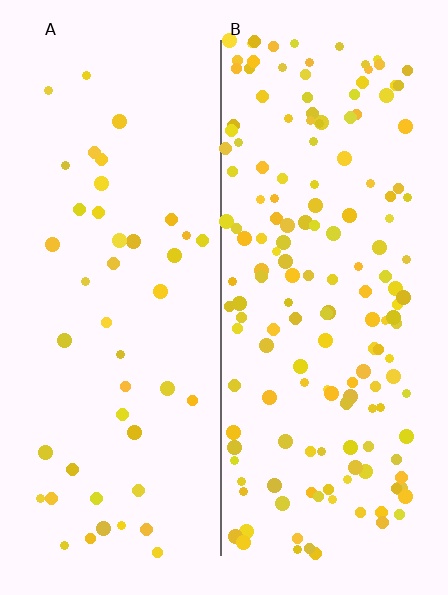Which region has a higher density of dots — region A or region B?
B (the right).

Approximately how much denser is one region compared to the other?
Approximately 3.7× — region B over region A.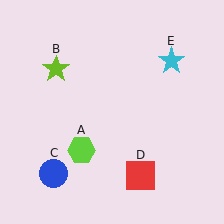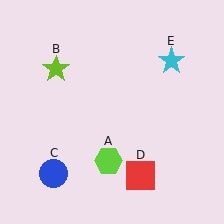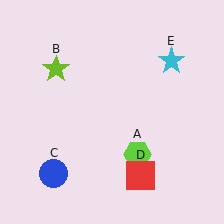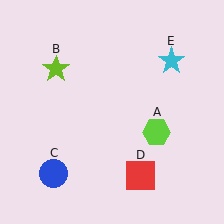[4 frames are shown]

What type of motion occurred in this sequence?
The lime hexagon (object A) rotated counterclockwise around the center of the scene.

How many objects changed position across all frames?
1 object changed position: lime hexagon (object A).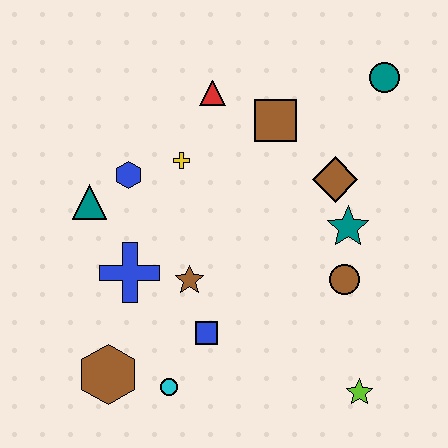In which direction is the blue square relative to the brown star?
The blue square is below the brown star.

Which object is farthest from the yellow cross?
The lime star is farthest from the yellow cross.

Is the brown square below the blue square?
No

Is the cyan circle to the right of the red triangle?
No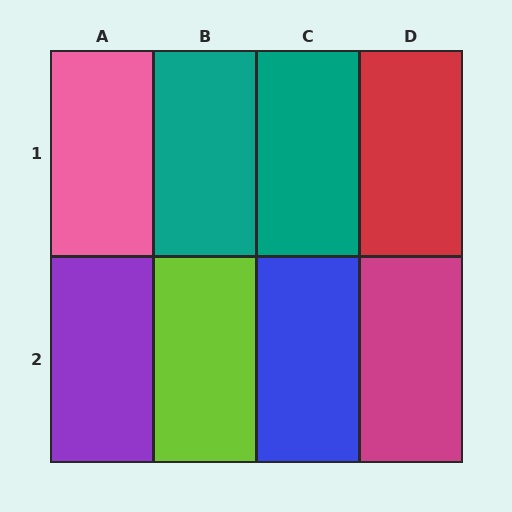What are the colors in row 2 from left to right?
Purple, lime, blue, magenta.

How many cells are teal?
2 cells are teal.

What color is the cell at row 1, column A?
Pink.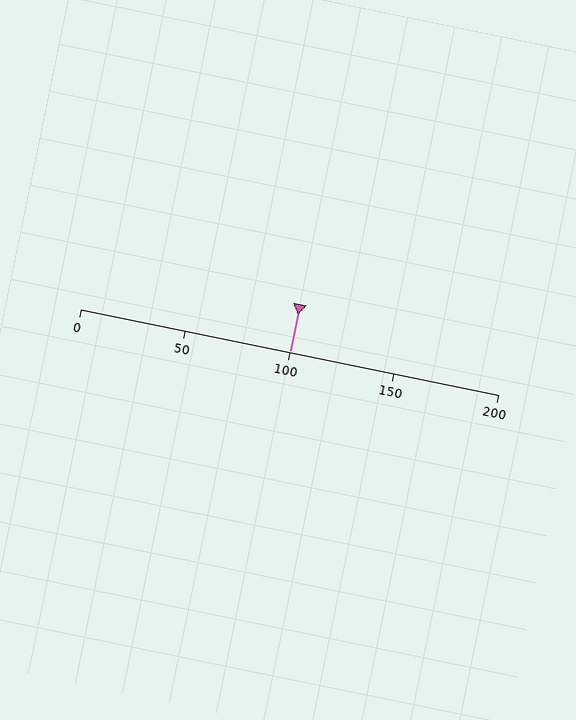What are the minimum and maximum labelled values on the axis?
The axis runs from 0 to 200.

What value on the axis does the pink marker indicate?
The marker indicates approximately 100.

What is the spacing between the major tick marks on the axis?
The major ticks are spaced 50 apart.